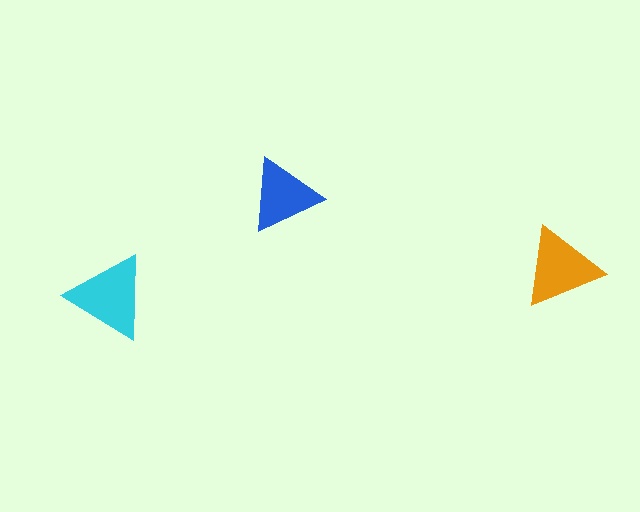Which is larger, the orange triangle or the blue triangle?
The orange one.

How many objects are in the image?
There are 3 objects in the image.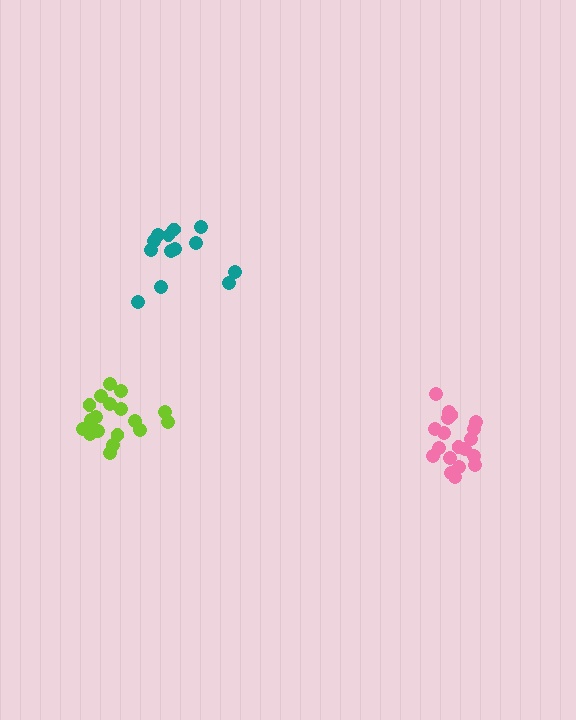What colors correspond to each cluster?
The clusters are colored: teal, pink, lime.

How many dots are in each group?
Group 1: 13 dots, Group 2: 19 dots, Group 3: 18 dots (50 total).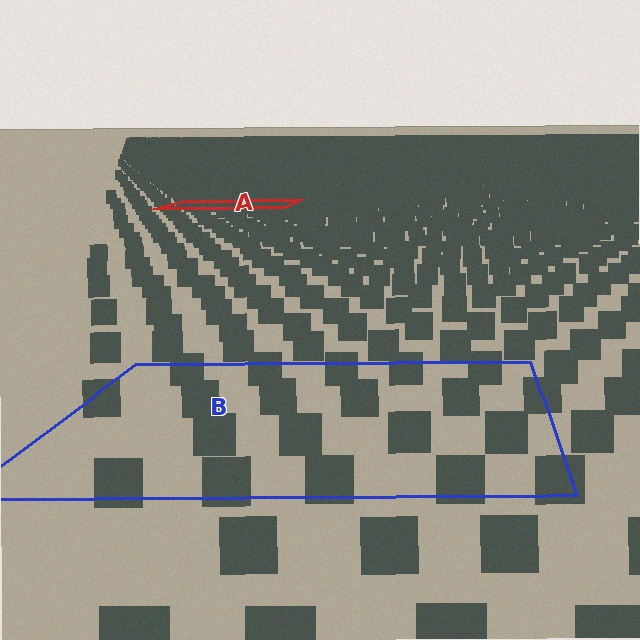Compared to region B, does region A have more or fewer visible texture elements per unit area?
Region A has more texture elements per unit area — they are packed more densely because it is farther away.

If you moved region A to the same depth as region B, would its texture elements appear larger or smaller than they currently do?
They would appear larger. At a closer depth, the same texture elements are projected at a bigger on-screen size.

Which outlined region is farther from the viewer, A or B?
Region A is farther from the viewer — the texture elements inside it appear smaller and more densely packed.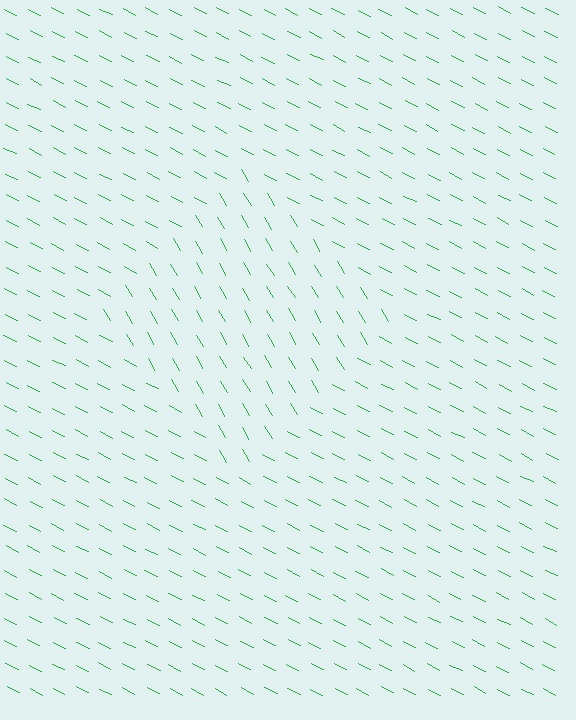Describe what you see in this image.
The image is filled with small green line segments. A diamond region in the image has lines oriented differently from the surrounding lines, creating a visible texture boundary.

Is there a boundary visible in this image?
Yes, there is a texture boundary formed by a change in line orientation.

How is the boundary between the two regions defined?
The boundary is defined purely by a change in line orientation (approximately 32 degrees difference). All lines are the same color and thickness.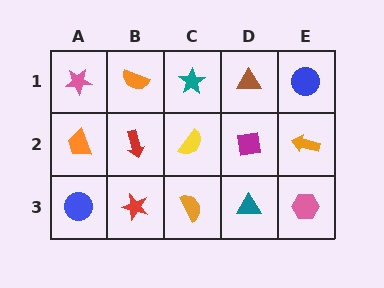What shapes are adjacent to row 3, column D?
A magenta square (row 2, column D), an orange semicircle (row 3, column C), a pink hexagon (row 3, column E).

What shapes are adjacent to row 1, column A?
An orange trapezoid (row 2, column A), an orange semicircle (row 1, column B).